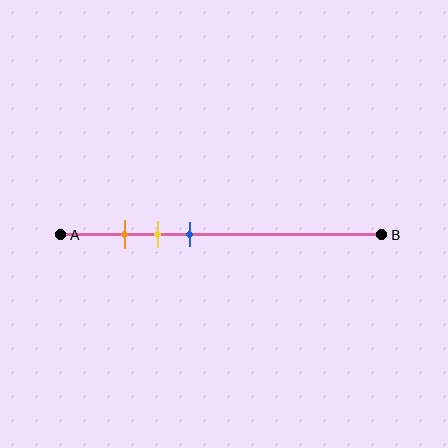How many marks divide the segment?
There are 3 marks dividing the segment.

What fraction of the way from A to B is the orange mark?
The orange mark is approximately 20% (0.2) of the way from A to B.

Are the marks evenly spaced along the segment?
Yes, the marks are approximately evenly spaced.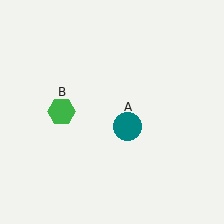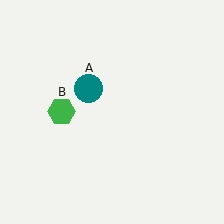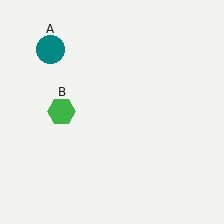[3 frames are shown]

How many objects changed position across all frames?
1 object changed position: teal circle (object A).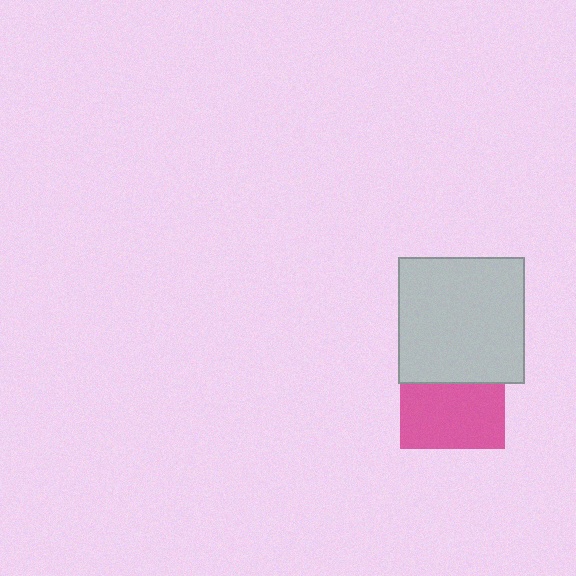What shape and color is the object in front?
The object in front is a light gray square.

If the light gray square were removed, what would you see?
You would see the complete pink square.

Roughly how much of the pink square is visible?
About half of it is visible (roughly 62%).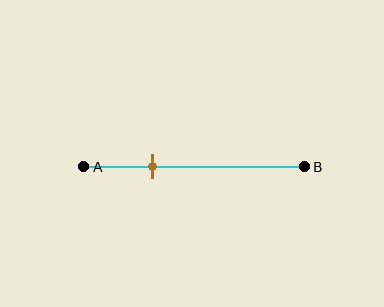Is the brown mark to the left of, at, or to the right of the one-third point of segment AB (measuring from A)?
The brown mark is approximately at the one-third point of segment AB.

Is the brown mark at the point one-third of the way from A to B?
Yes, the mark is approximately at the one-third point.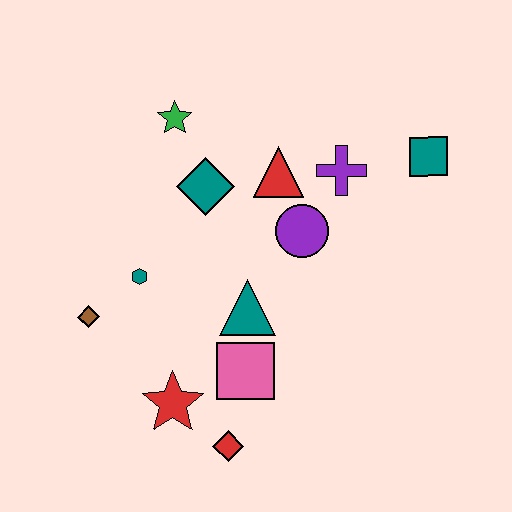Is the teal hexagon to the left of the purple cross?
Yes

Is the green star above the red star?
Yes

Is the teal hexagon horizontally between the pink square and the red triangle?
No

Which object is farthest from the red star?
The teal square is farthest from the red star.